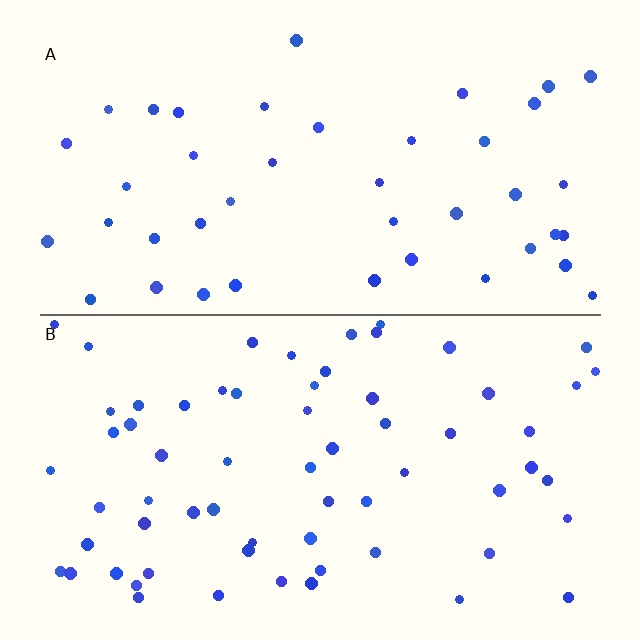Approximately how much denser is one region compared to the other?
Approximately 1.5× — region B over region A.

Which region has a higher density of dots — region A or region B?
B (the bottom).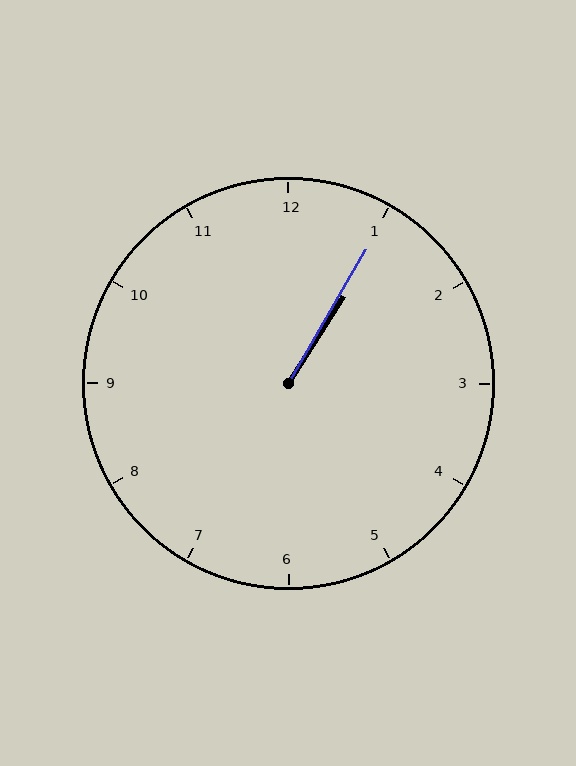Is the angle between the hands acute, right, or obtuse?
It is acute.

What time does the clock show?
1:05.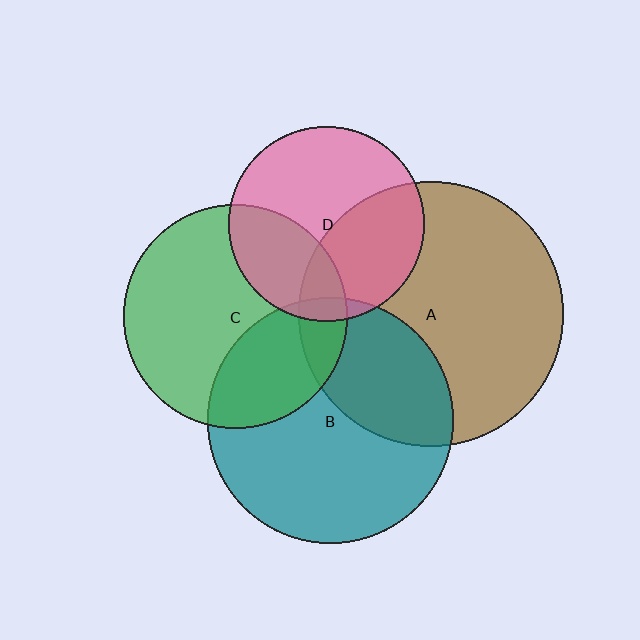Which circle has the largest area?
Circle A (brown).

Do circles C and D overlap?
Yes.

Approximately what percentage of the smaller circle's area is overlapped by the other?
Approximately 30%.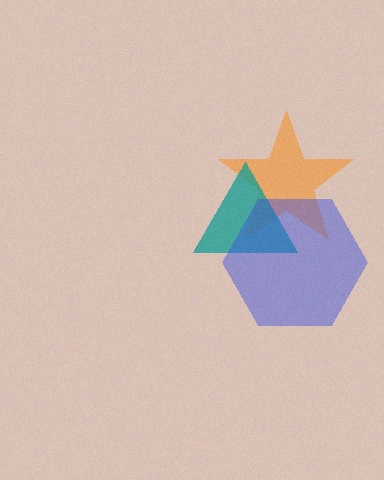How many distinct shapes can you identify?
There are 3 distinct shapes: an orange star, a teal triangle, a blue hexagon.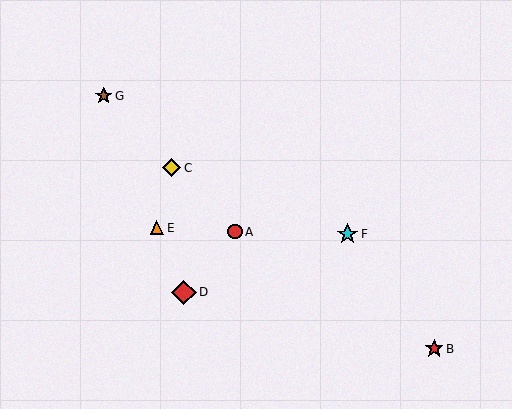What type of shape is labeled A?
Shape A is a red circle.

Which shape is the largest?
The red diamond (labeled D) is the largest.